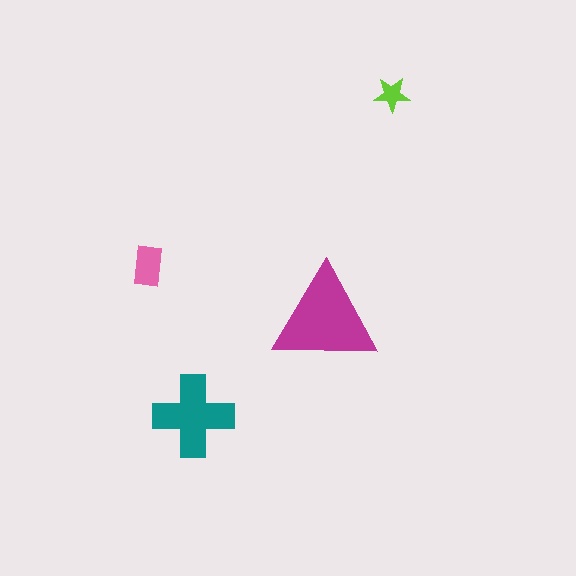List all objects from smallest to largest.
The lime star, the pink rectangle, the teal cross, the magenta triangle.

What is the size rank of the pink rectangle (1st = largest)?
3rd.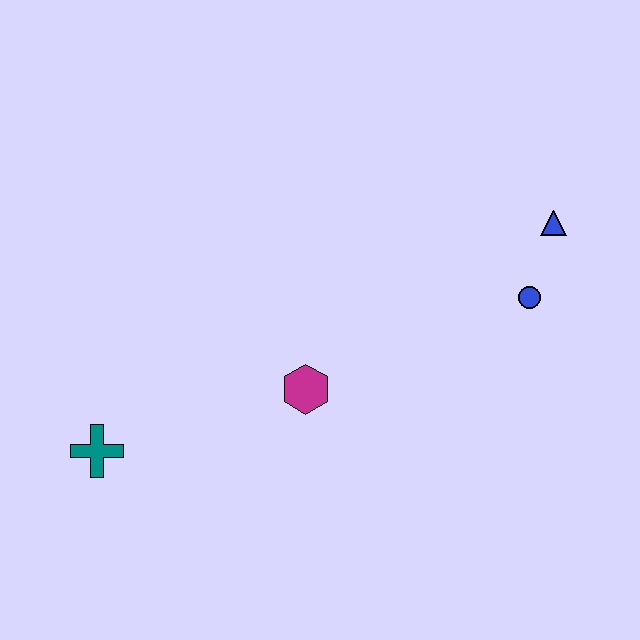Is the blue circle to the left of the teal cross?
No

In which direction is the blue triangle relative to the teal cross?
The blue triangle is to the right of the teal cross.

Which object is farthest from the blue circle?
The teal cross is farthest from the blue circle.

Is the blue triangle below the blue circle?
No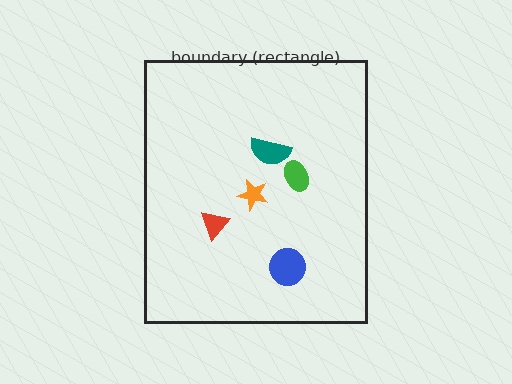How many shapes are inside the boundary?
5 inside, 0 outside.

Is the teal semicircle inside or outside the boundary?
Inside.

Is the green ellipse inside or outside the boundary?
Inside.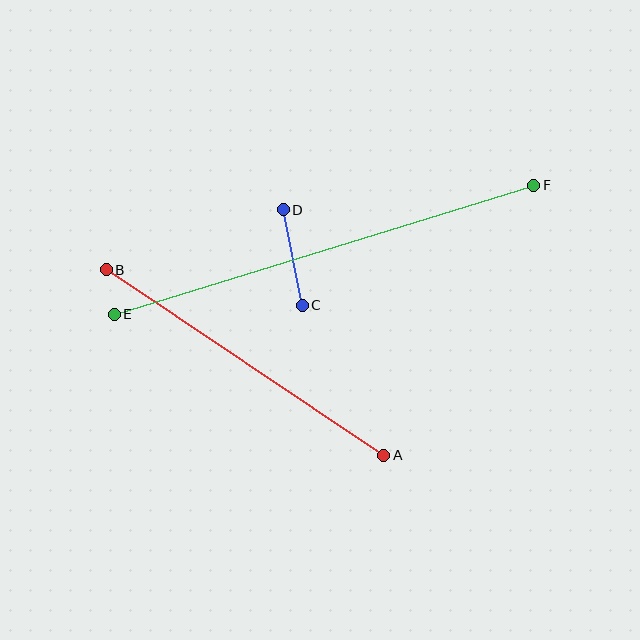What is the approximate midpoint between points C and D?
The midpoint is at approximately (293, 257) pixels.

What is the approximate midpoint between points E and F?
The midpoint is at approximately (324, 250) pixels.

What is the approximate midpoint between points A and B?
The midpoint is at approximately (245, 362) pixels.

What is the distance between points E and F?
The distance is approximately 439 pixels.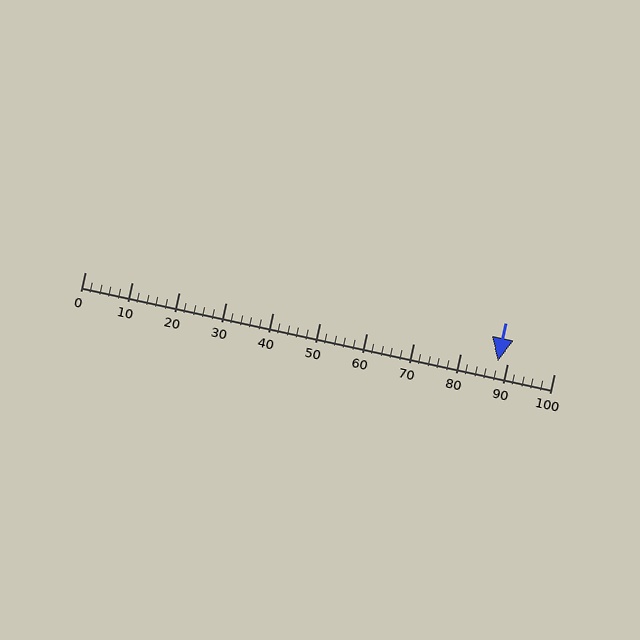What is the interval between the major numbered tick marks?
The major tick marks are spaced 10 units apart.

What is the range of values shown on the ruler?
The ruler shows values from 0 to 100.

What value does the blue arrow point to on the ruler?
The blue arrow points to approximately 88.